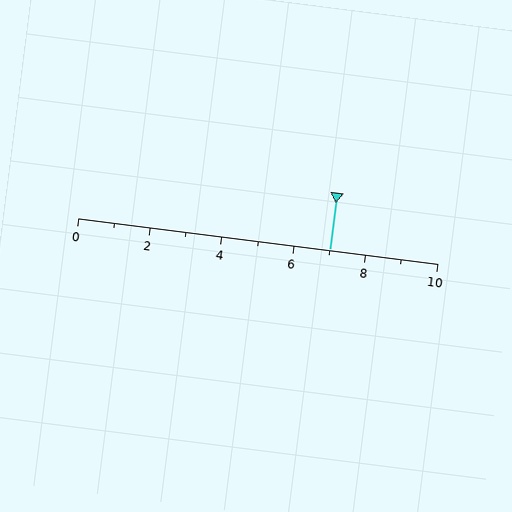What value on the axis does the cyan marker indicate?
The marker indicates approximately 7.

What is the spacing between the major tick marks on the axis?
The major ticks are spaced 2 apart.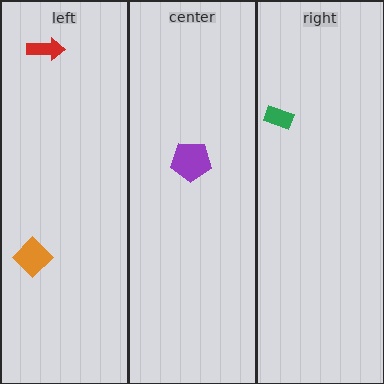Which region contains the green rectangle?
The right region.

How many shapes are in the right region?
1.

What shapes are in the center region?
The purple pentagon.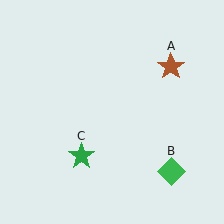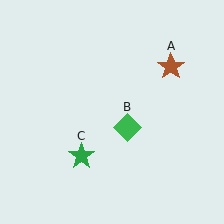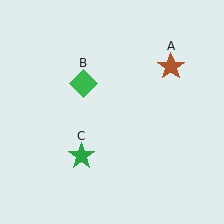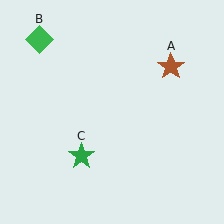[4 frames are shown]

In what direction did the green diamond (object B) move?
The green diamond (object B) moved up and to the left.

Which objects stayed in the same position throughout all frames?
Brown star (object A) and green star (object C) remained stationary.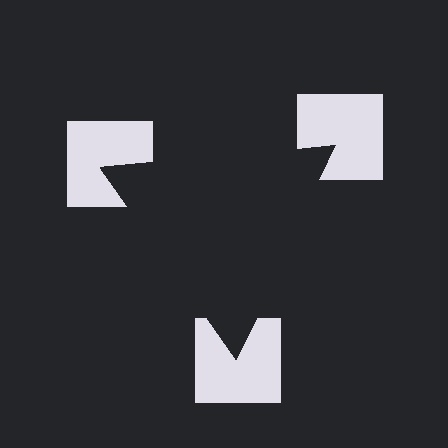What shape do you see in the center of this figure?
An illusory triangle — its edges are inferred from the aligned wedge cuts in the notched squares, not physically drawn.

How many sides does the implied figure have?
3 sides.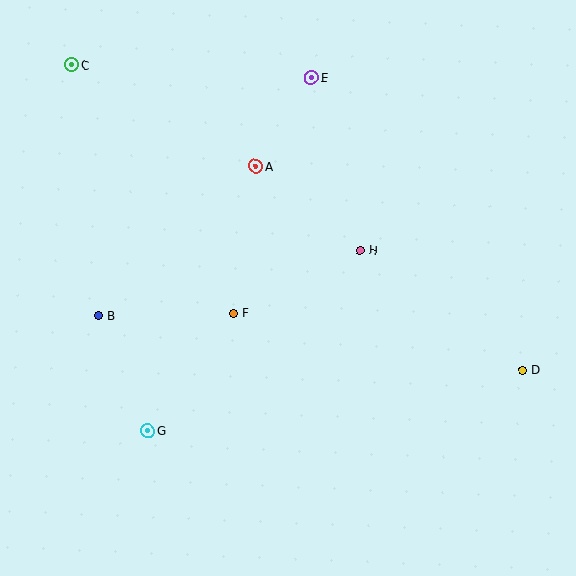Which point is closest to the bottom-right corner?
Point D is closest to the bottom-right corner.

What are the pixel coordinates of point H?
Point H is at (360, 250).